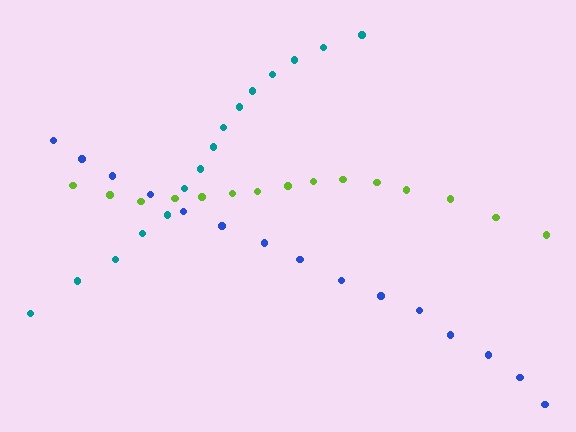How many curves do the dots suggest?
There are 3 distinct paths.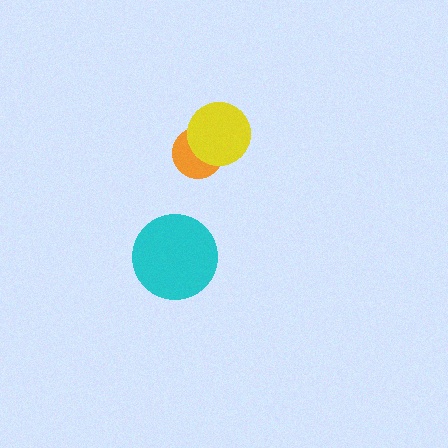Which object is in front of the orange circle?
The yellow circle is in front of the orange circle.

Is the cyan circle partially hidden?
No, no other shape covers it.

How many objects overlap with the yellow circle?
1 object overlaps with the yellow circle.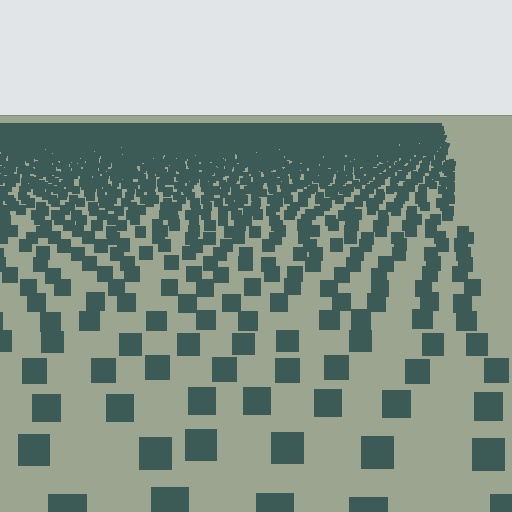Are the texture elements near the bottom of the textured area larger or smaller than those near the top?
Larger. Near the bottom, elements are closer to the viewer and appear at a bigger on-screen size.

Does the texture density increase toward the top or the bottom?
Density increases toward the top.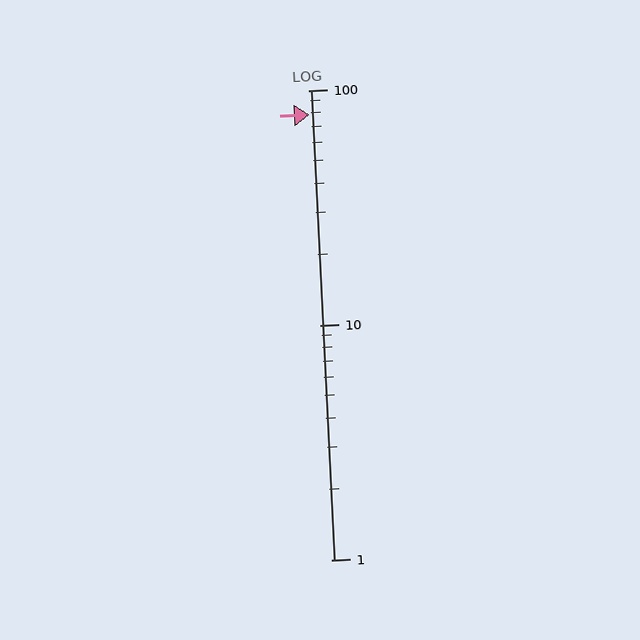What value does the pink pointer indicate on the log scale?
The pointer indicates approximately 79.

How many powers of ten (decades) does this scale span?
The scale spans 2 decades, from 1 to 100.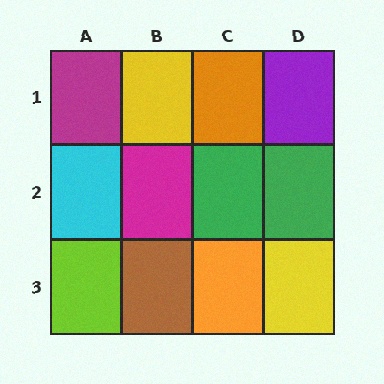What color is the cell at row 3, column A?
Lime.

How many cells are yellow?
2 cells are yellow.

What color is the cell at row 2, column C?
Green.